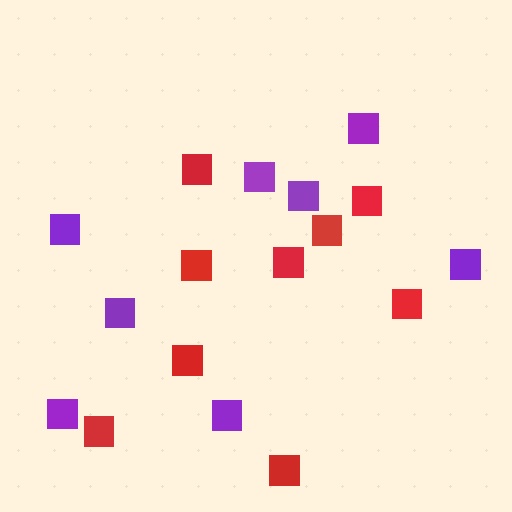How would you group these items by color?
There are 2 groups: one group of purple squares (8) and one group of red squares (9).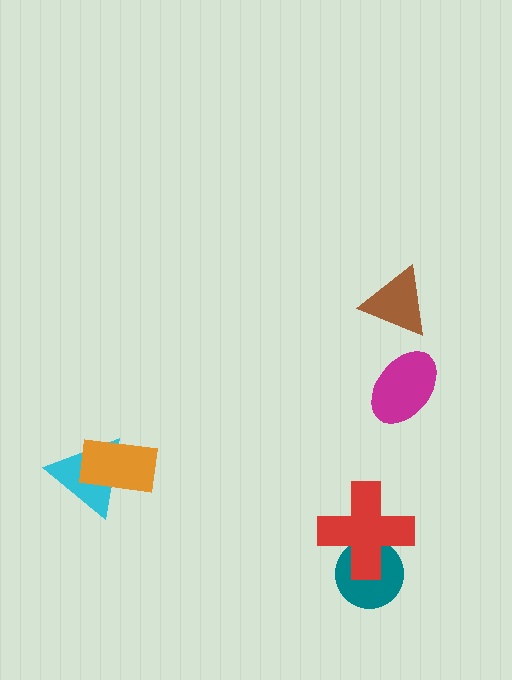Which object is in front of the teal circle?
The red cross is in front of the teal circle.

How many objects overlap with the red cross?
1 object overlaps with the red cross.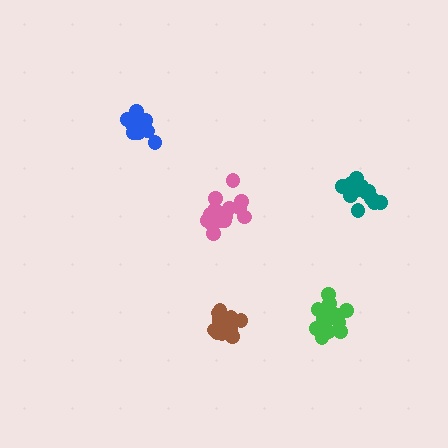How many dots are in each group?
Group 1: 16 dots, Group 2: 14 dots, Group 3: 17 dots, Group 4: 14 dots, Group 5: 12 dots (73 total).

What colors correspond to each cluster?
The clusters are colored: pink, green, brown, teal, blue.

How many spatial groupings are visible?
There are 5 spatial groupings.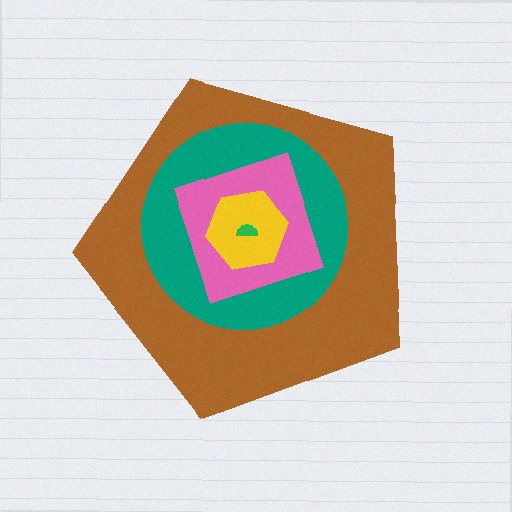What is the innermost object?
The green semicircle.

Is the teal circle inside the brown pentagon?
Yes.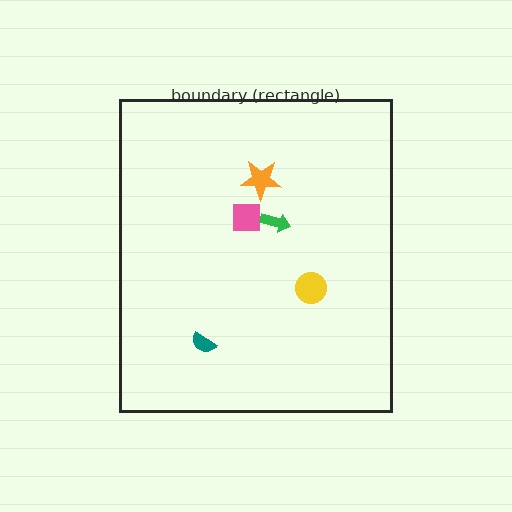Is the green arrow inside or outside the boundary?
Inside.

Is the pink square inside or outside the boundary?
Inside.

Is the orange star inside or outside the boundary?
Inside.